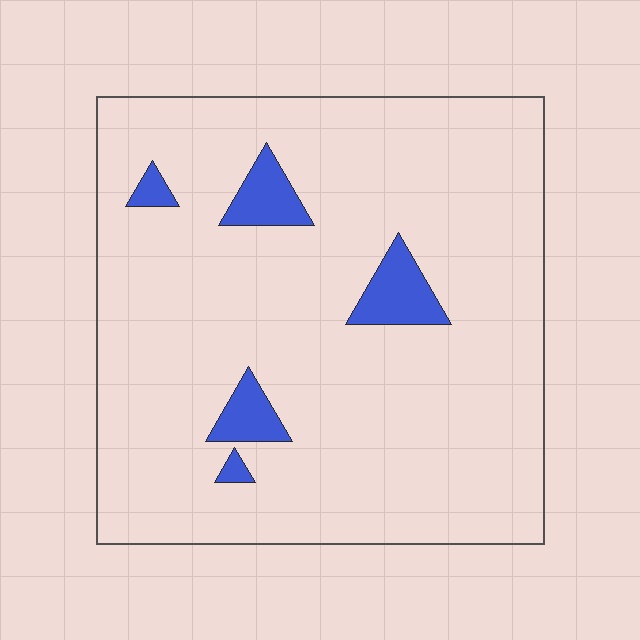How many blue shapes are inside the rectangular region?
5.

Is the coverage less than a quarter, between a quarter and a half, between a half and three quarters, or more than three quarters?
Less than a quarter.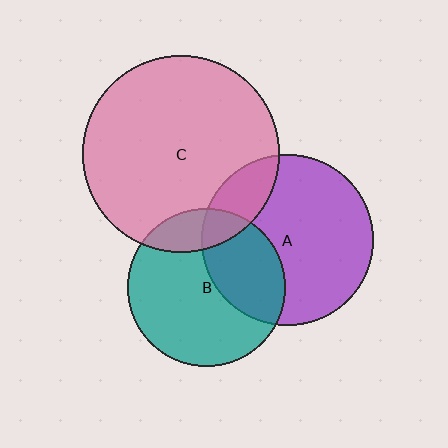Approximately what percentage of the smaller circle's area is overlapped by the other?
Approximately 35%.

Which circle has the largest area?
Circle C (pink).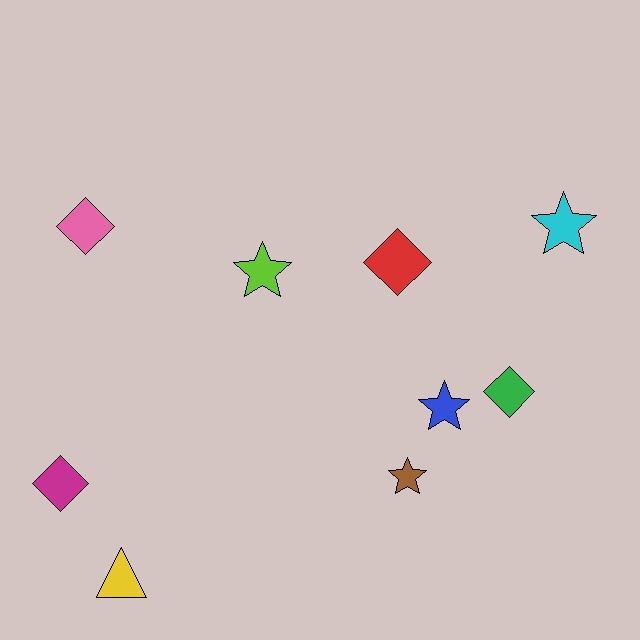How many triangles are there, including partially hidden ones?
There is 1 triangle.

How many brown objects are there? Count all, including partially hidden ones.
There is 1 brown object.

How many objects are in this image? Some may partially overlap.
There are 9 objects.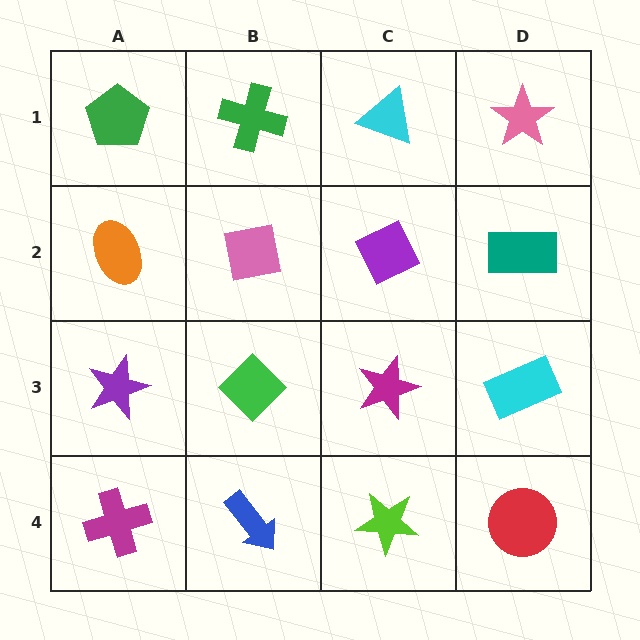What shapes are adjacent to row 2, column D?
A pink star (row 1, column D), a cyan rectangle (row 3, column D), a purple diamond (row 2, column C).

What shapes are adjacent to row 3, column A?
An orange ellipse (row 2, column A), a magenta cross (row 4, column A), a green diamond (row 3, column B).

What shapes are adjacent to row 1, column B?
A pink square (row 2, column B), a green pentagon (row 1, column A), a cyan triangle (row 1, column C).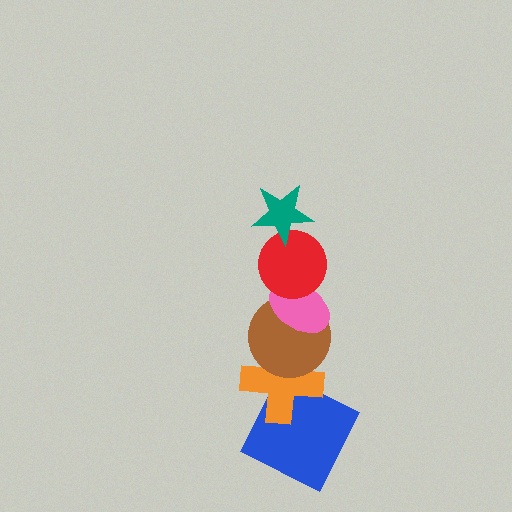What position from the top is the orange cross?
The orange cross is 5th from the top.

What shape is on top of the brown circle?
The pink ellipse is on top of the brown circle.